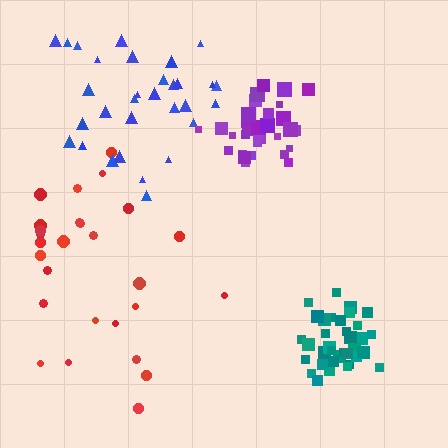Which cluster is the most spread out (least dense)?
Red.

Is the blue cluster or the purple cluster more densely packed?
Purple.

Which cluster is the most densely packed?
Teal.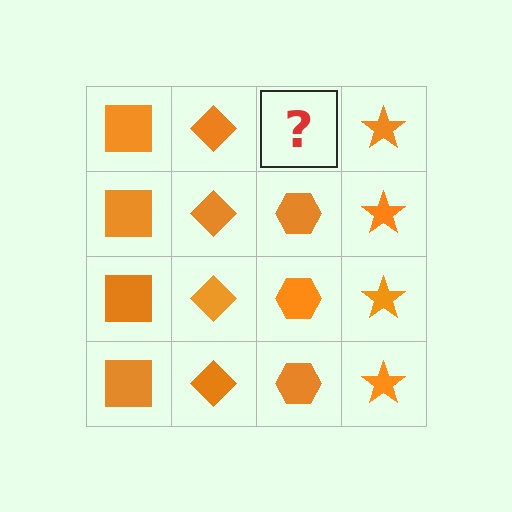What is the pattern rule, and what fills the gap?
The rule is that each column has a consistent shape. The gap should be filled with an orange hexagon.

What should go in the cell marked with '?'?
The missing cell should contain an orange hexagon.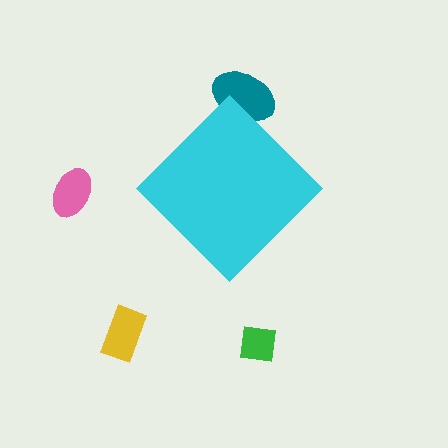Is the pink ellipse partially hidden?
No, the pink ellipse is fully visible.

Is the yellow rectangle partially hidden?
No, the yellow rectangle is fully visible.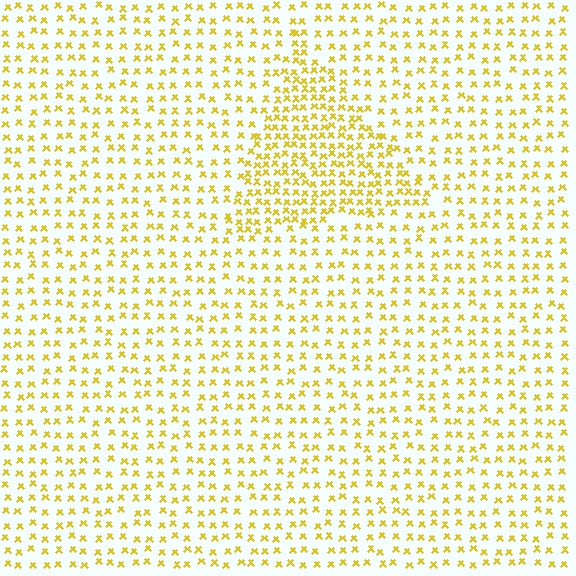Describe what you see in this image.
The image contains small yellow elements arranged at two different densities. A triangle-shaped region is visible where the elements are more densely packed than the surrounding area.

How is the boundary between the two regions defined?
The boundary is defined by a change in element density (approximately 1.9x ratio). All elements are the same color, size, and shape.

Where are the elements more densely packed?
The elements are more densely packed inside the triangle boundary.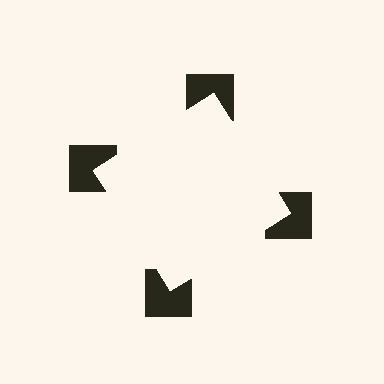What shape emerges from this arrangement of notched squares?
An illusory square — its edges are inferred from the aligned wedge cuts in the notched squares, not physically drawn.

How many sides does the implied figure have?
4 sides.